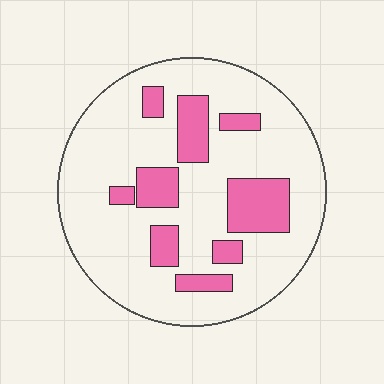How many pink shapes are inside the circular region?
9.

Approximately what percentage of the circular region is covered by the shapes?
Approximately 20%.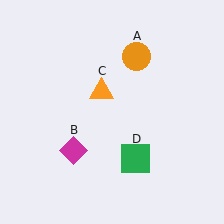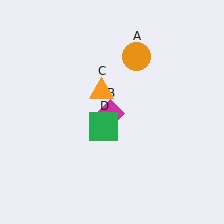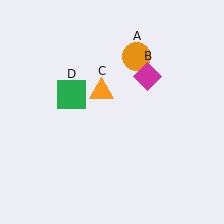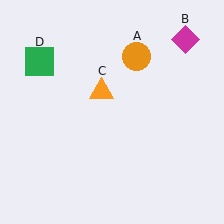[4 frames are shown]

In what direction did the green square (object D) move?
The green square (object D) moved up and to the left.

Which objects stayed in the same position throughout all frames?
Orange circle (object A) and orange triangle (object C) remained stationary.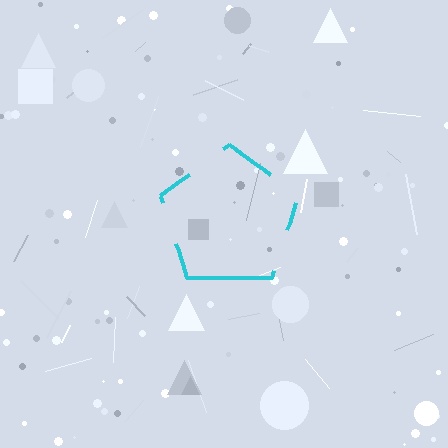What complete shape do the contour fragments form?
The contour fragments form a pentagon.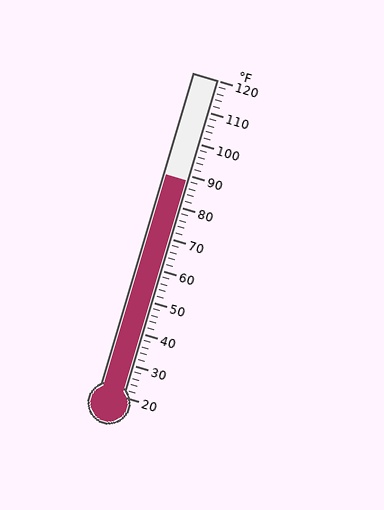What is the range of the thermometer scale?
The thermometer scale ranges from 20°F to 120°F.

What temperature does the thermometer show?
The thermometer shows approximately 88°F.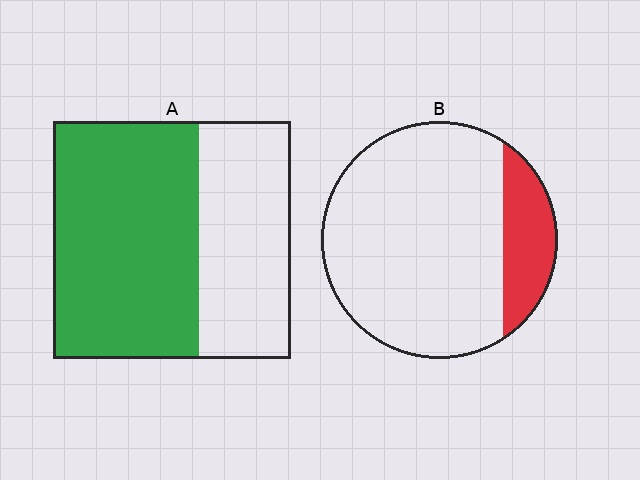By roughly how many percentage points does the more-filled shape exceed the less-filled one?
By roughly 45 percentage points (A over B).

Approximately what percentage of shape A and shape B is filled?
A is approximately 60% and B is approximately 20%.